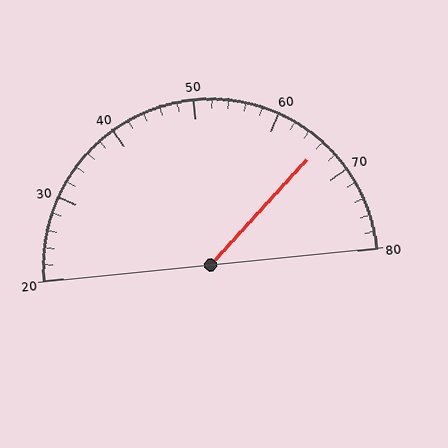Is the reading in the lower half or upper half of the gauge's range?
The reading is in the upper half of the range (20 to 80).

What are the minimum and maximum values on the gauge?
The gauge ranges from 20 to 80.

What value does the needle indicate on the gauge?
The needle indicates approximately 66.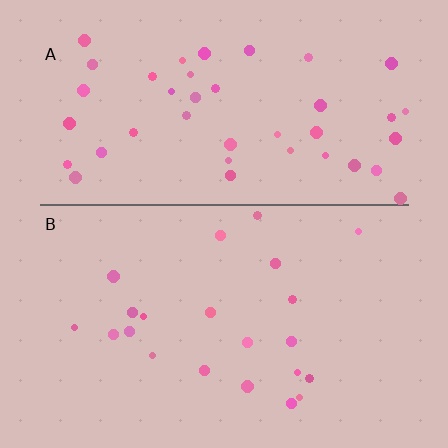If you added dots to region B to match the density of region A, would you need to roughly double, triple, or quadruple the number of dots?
Approximately double.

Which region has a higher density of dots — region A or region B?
A (the top).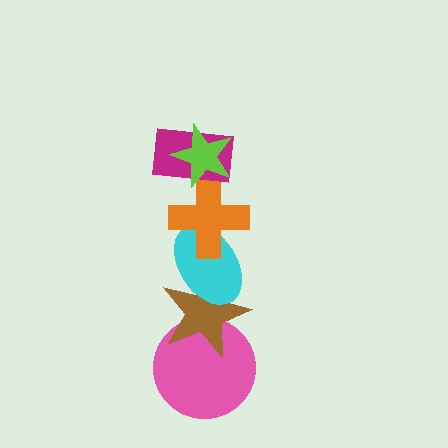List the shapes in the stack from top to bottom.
From top to bottom: the lime star, the magenta rectangle, the orange cross, the cyan ellipse, the brown star, the pink circle.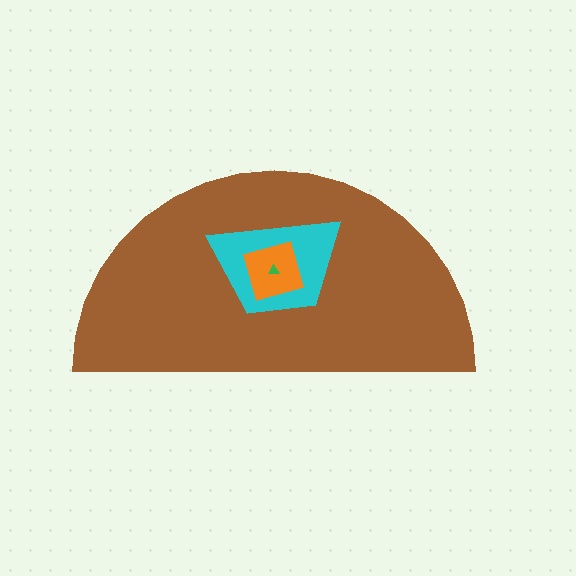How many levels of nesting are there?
4.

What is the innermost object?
The green triangle.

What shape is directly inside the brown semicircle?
The cyan trapezoid.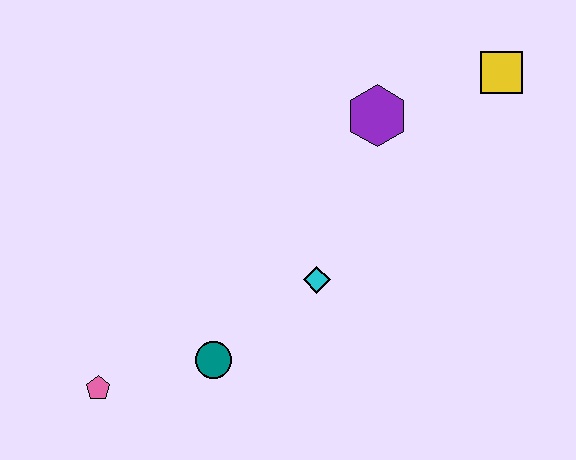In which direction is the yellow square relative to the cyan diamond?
The yellow square is above the cyan diamond.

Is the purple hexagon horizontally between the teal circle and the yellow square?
Yes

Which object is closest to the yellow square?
The purple hexagon is closest to the yellow square.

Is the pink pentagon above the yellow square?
No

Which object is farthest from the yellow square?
The pink pentagon is farthest from the yellow square.